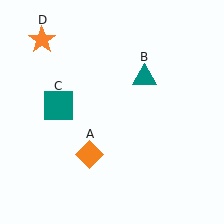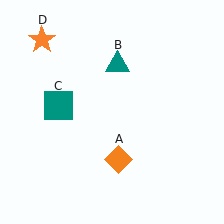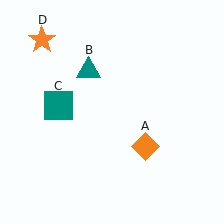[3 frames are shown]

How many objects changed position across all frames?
2 objects changed position: orange diamond (object A), teal triangle (object B).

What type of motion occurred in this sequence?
The orange diamond (object A), teal triangle (object B) rotated counterclockwise around the center of the scene.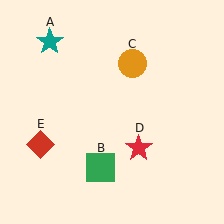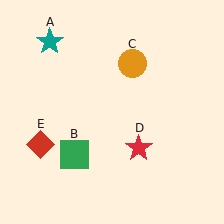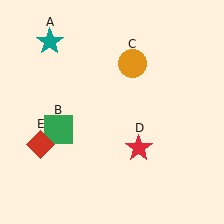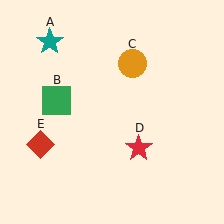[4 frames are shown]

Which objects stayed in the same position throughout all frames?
Teal star (object A) and orange circle (object C) and red star (object D) and red diamond (object E) remained stationary.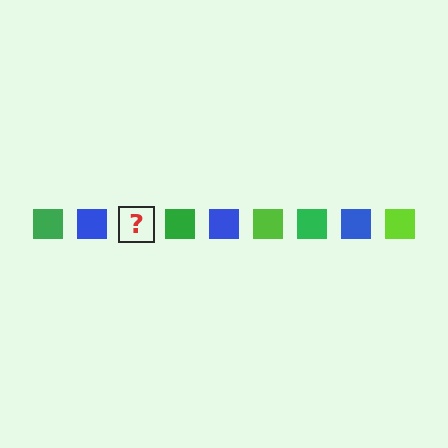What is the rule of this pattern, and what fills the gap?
The rule is that the pattern cycles through green, blue, lime squares. The gap should be filled with a lime square.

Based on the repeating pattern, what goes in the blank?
The blank should be a lime square.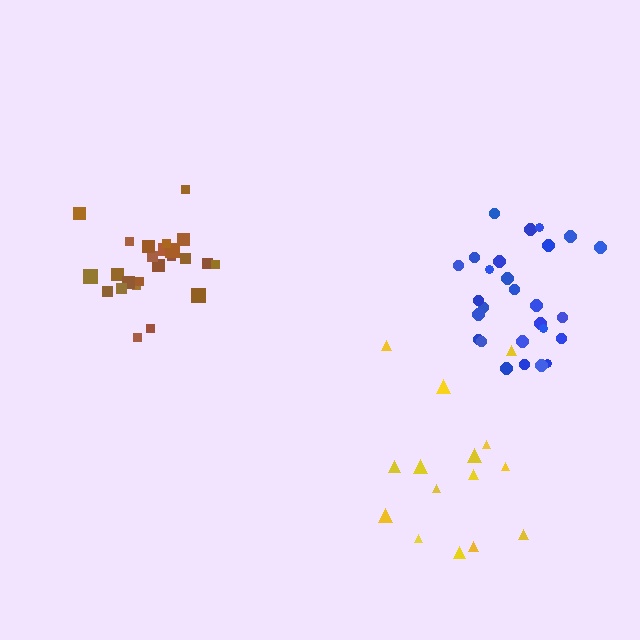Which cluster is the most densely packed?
Brown.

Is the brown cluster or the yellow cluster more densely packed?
Brown.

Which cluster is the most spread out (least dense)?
Yellow.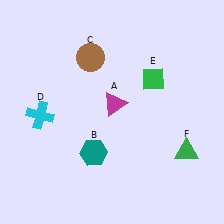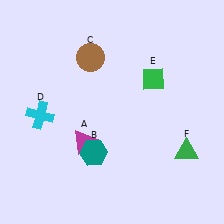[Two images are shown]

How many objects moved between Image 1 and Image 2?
1 object moved between the two images.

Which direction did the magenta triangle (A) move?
The magenta triangle (A) moved down.